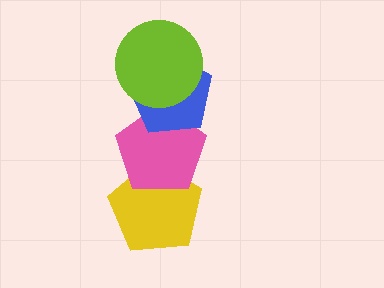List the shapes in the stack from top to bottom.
From top to bottom: the lime circle, the blue pentagon, the pink pentagon, the yellow pentagon.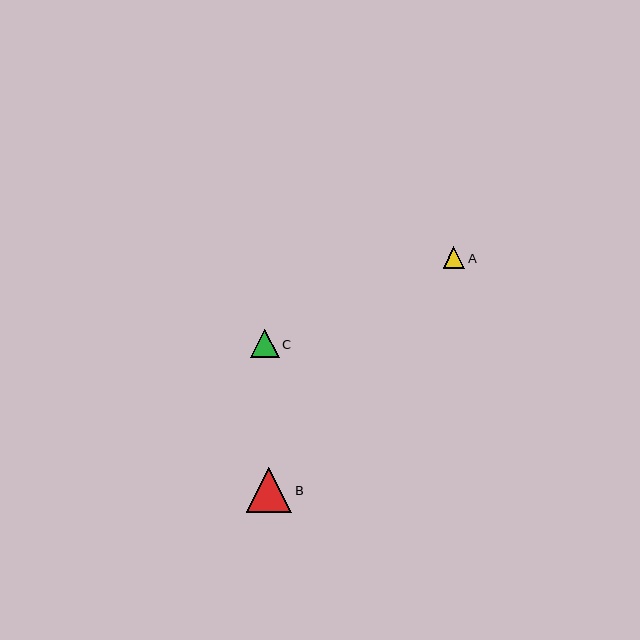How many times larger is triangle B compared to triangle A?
Triangle B is approximately 2.1 times the size of triangle A.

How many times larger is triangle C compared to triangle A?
Triangle C is approximately 1.4 times the size of triangle A.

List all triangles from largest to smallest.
From largest to smallest: B, C, A.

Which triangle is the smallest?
Triangle A is the smallest with a size of approximately 21 pixels.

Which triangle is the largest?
Triangle B is the largest with a size of approximately 46 pixels.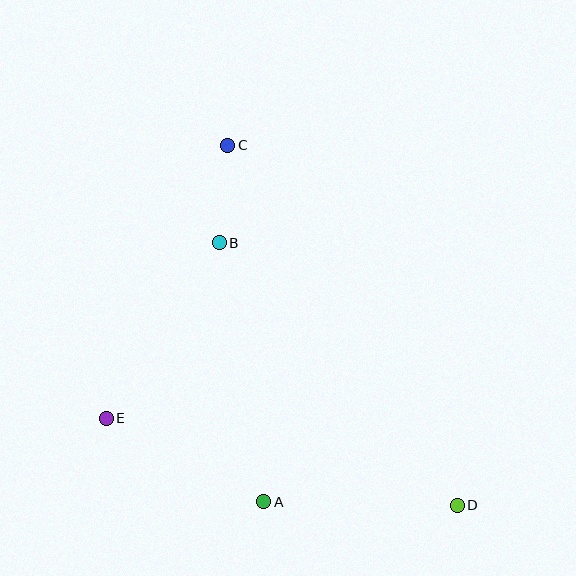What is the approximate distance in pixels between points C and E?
The distance between C and E is approximately 299 pixels.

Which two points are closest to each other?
Points B and C are closest to each other.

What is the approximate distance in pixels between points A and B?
The distance between A and B is approximately 263 pixels.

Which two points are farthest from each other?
Points C and D are farthest from each other.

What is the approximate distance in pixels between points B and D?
The distance between B and D is approximately 355 pixels.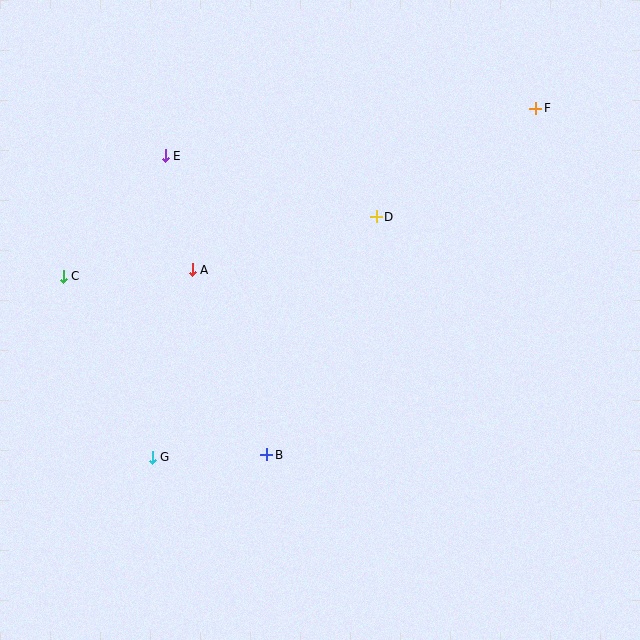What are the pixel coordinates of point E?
Point E is at (165, 156).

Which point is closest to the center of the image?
Point D at (376, 217) is closest to the center.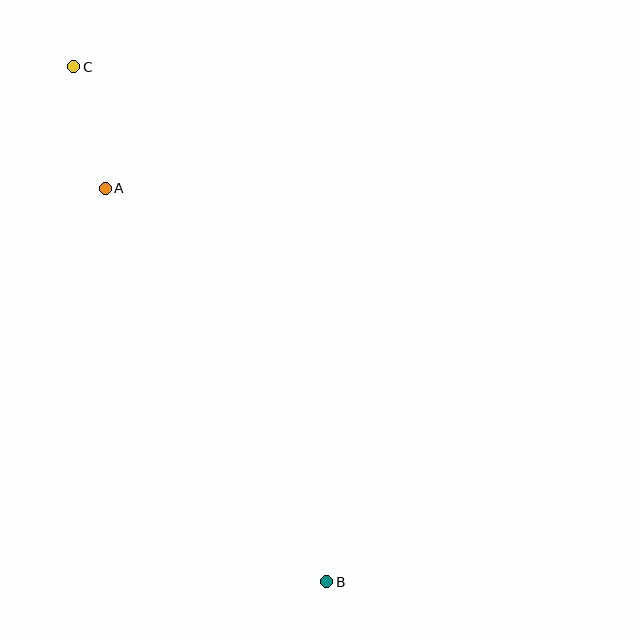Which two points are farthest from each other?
Points B and C are farthest from each other.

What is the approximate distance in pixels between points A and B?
The distance between A and B is approximately 452 pixels.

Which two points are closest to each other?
Points A and C are closest to each other.